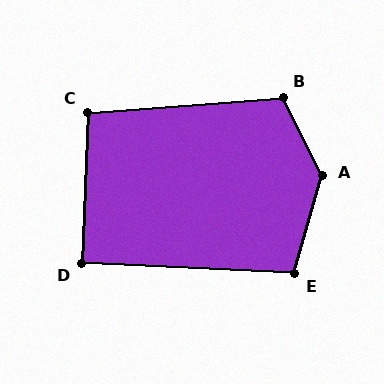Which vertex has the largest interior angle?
A, at approximately 138 degrees.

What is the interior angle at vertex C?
Approximately 96 degrees (obtuse).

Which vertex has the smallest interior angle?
D, at approximately 91 degrees.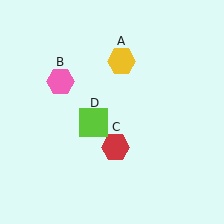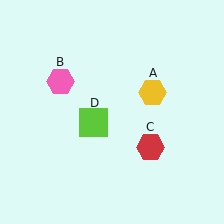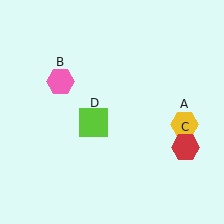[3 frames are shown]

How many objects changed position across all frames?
2 objects changed position: yellow hexagon (object A), red hexagon (object C).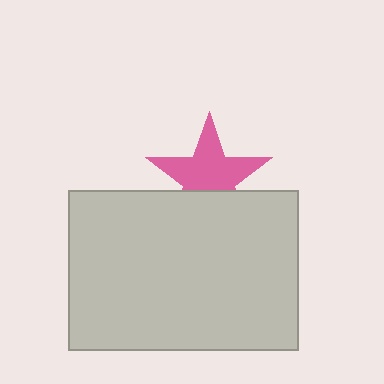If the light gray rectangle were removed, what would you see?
You would see the complete pink star.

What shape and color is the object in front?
The object in front is a light gray rectangle.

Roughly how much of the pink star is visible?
Most of it is visible (roughly 66%).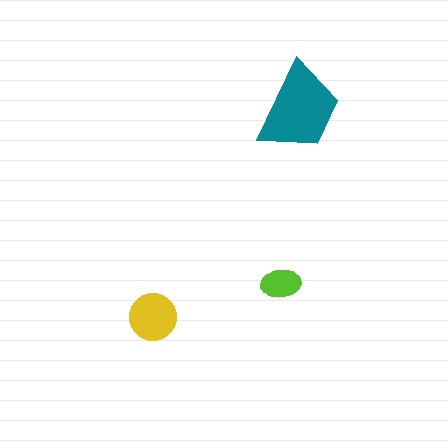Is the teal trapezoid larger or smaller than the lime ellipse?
Larger.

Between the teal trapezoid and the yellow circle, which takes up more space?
The teal trapezoid.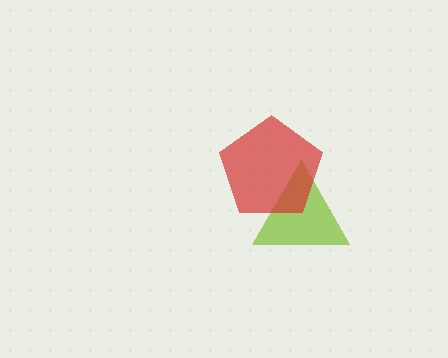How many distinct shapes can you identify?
There are 2 distinct shapes: a lime triangle, a red pentagon.